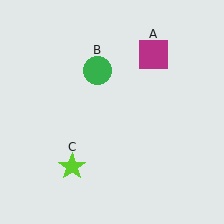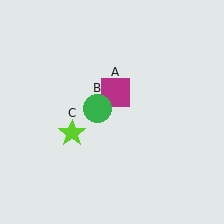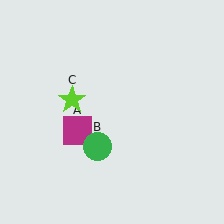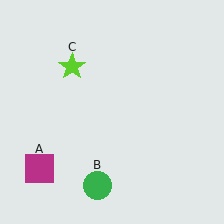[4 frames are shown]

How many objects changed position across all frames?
3 objects changed position: magenta square (object A), green circle (object B), lime star (object C).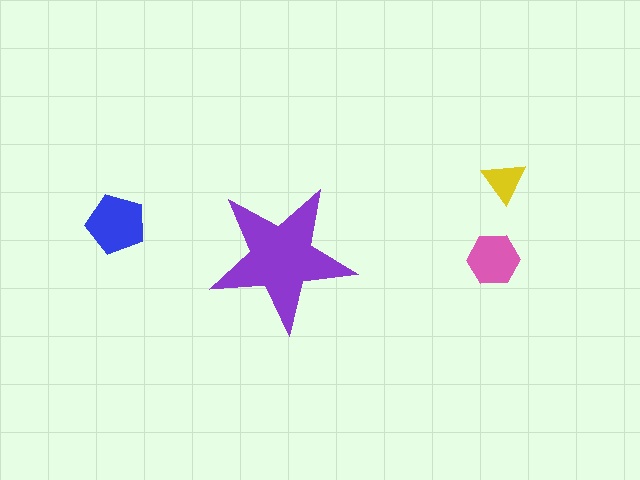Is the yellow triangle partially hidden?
No, the yellow triangle is fully visible.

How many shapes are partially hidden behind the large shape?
0 shapes are partially hidden.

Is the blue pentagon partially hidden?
No, the blue pentagon is fully visible.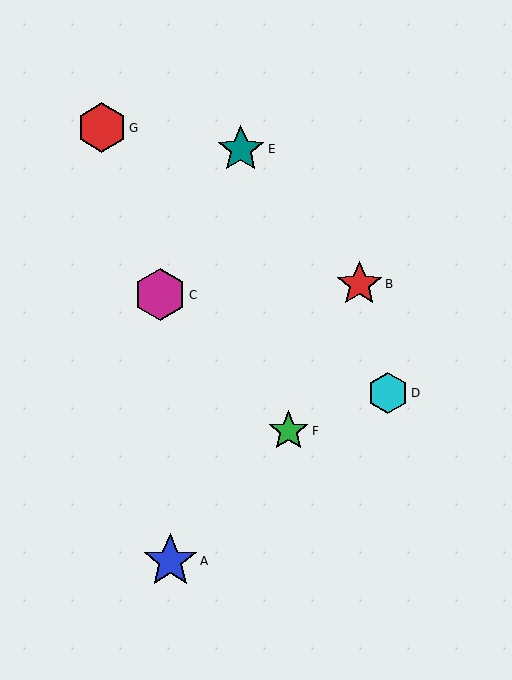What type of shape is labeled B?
Shape B is a red star.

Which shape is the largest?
The blue star (labeled A) is the largest.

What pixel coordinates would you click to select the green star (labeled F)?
Click at (289, 431) to select the green star F.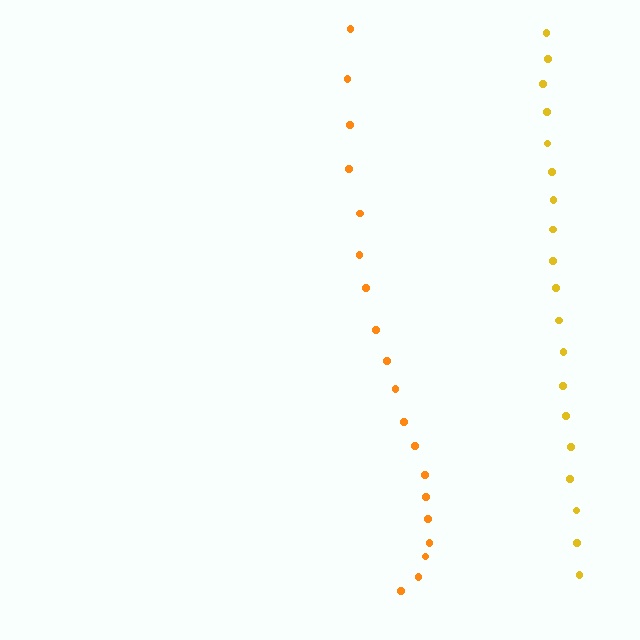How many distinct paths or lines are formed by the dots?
There are 2 distinct paths.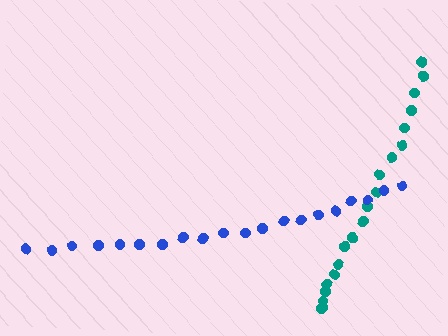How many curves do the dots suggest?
There are 2 distinct paths.